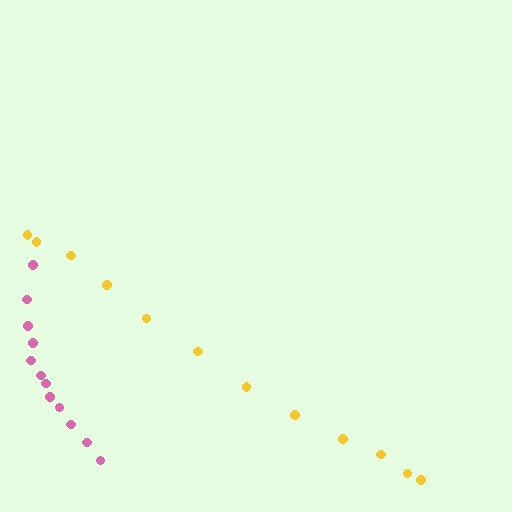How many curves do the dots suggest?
There are 2 distinct paths.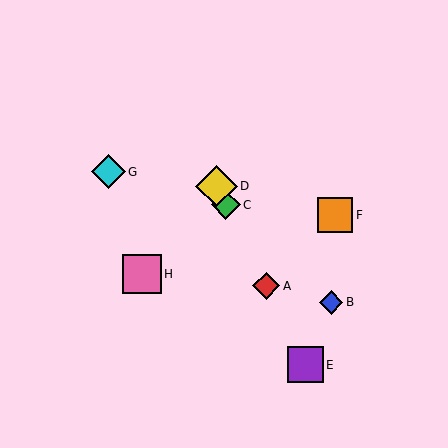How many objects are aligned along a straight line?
4 objects (A, C, D, E) are aligned along a straight line.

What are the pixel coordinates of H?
Object H is at (142, 274).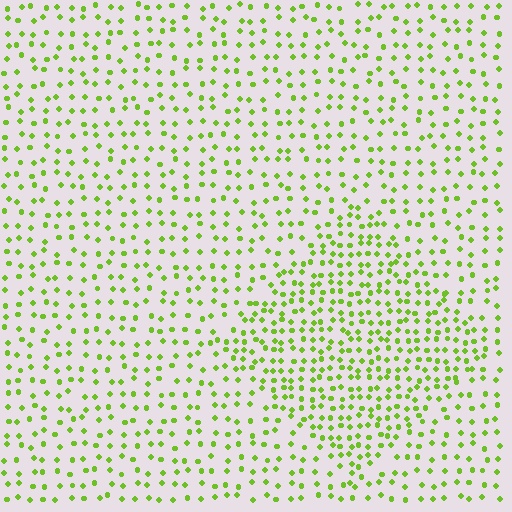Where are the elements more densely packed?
The elements are more densely packed inside the diamond boundary.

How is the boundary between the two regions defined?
The boundary is defined by a change in element density (approximately 1.8x ratio). All elements are the same color, size, and shape.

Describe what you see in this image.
The image contains small lime elements arranged at two different densities. A diamond-shaped region is visible where the elements are more densely packed than the surrounding area.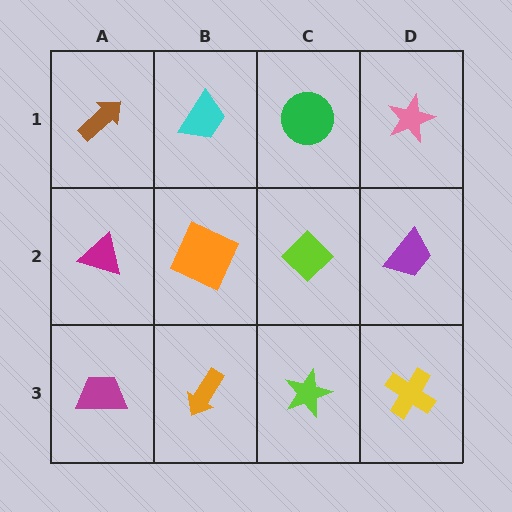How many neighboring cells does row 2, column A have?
3.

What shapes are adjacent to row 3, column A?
A magenta triangle (row 2, column A), an orange arrow (row 3, column B).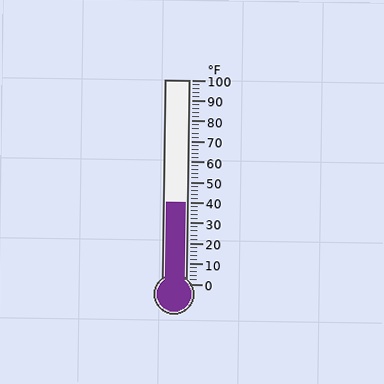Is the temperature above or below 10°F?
The temperature is above 10°F.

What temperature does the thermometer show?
The thermometer shows approximately 40°F.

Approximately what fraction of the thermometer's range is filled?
The thermometer is filled to approximately 40% of its range.